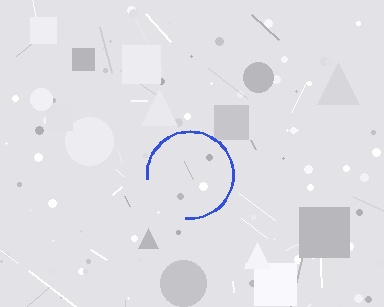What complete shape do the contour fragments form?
The contour fragments form a circle.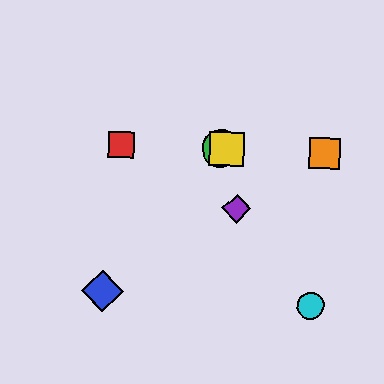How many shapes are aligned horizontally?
4 shapes (the red square, the green circle, the yellow square, the orange square) are aligned horizontally.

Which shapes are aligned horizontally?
The red square, the green circle, the yellow square, the orange square are aligned horizontally.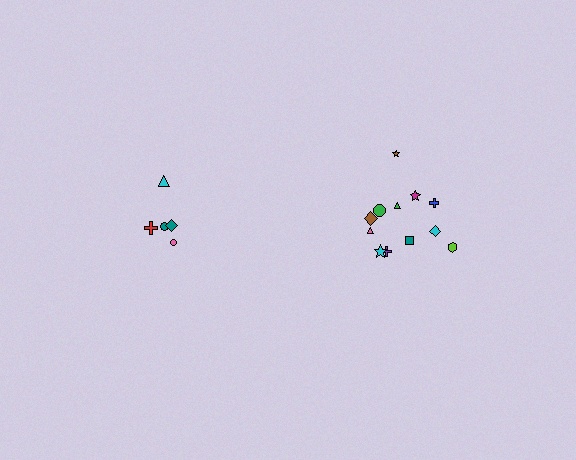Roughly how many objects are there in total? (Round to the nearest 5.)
Roughly 15 objects in total.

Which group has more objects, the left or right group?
The right group.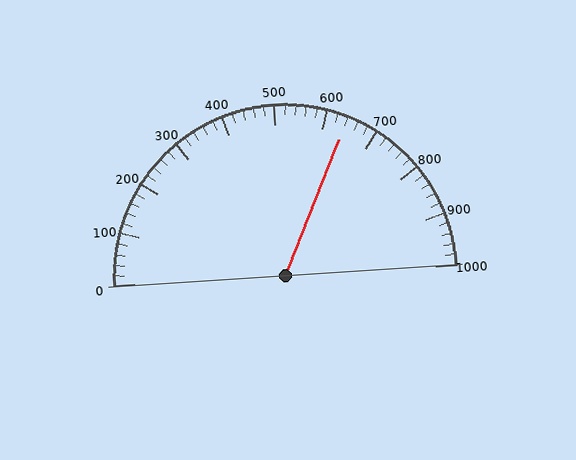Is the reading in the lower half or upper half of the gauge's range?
The reading is in the upper half of the range (0 to 1000).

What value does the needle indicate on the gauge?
The needle indicates approximately 640.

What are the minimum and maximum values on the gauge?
The gauge ranges from 0 to 1000.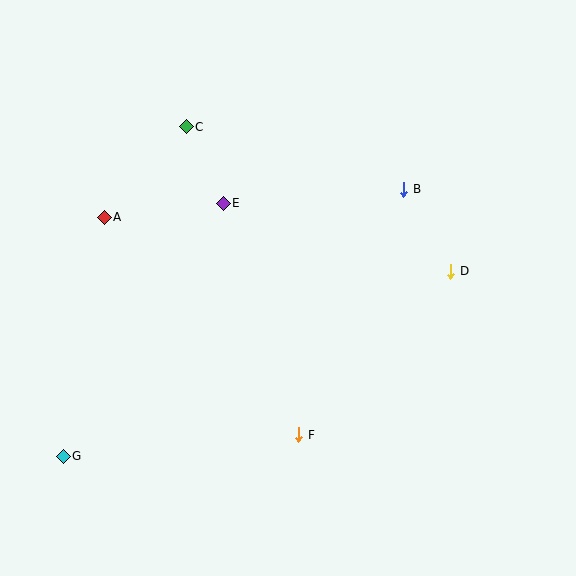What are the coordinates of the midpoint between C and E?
The midpoint between C and E is at (205, 165).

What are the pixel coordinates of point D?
Point D is at (451, 271).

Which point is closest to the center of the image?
Point E at (223, 203) is closest to the center.